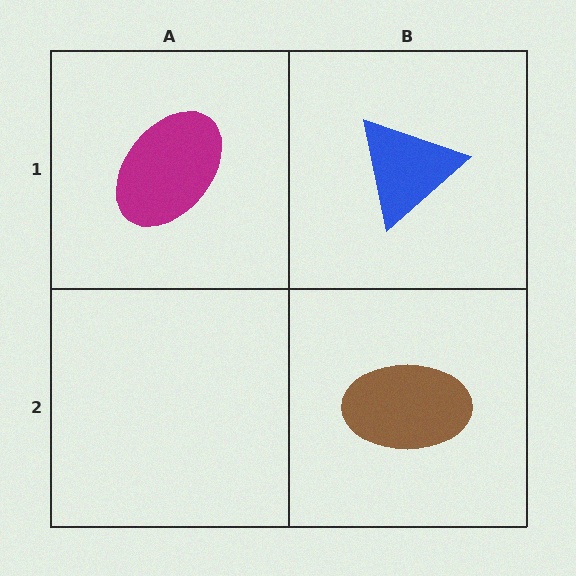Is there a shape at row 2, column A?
No, that cell is empty.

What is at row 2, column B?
A brown ellipse.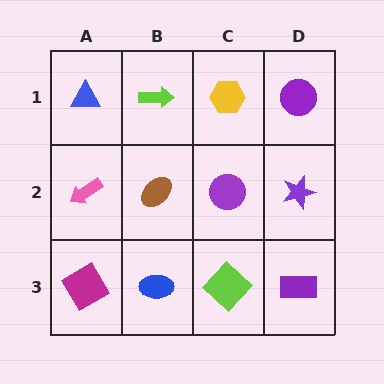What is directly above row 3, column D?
A purple star.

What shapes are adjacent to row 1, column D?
A purple star (row 2, column D), a yellow hexagon (row 1, column C).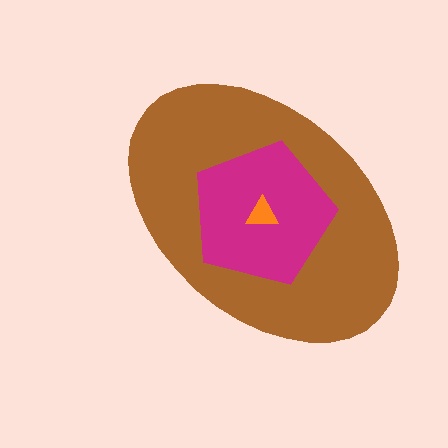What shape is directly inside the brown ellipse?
The magenta pentagon.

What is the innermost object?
The orange triangle.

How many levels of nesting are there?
3.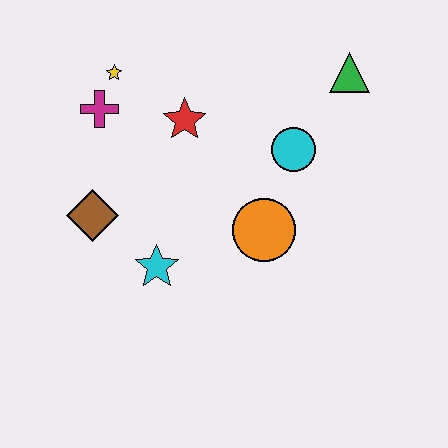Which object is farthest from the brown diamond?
The green triangle is farthest from the brown diamond.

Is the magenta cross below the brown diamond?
No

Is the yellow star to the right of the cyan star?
No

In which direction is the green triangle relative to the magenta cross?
The green triangle is to the right of the magenta cross.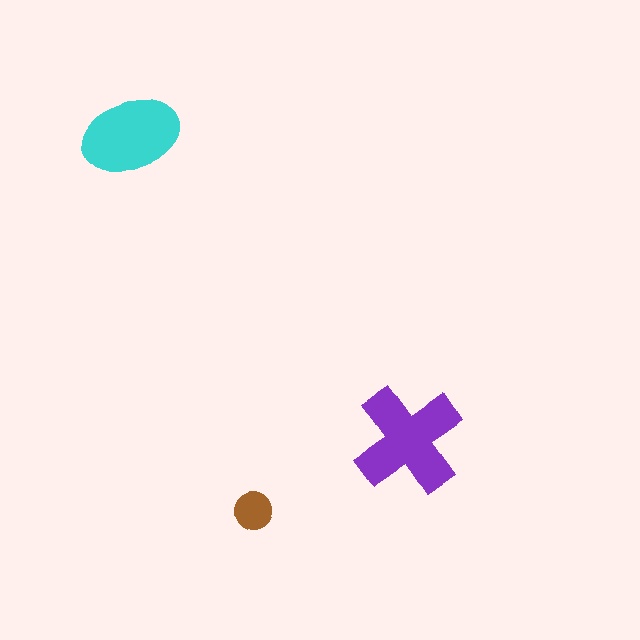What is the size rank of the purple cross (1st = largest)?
1st.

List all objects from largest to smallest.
The purple cross, the cyan ellipse, the brown circle.